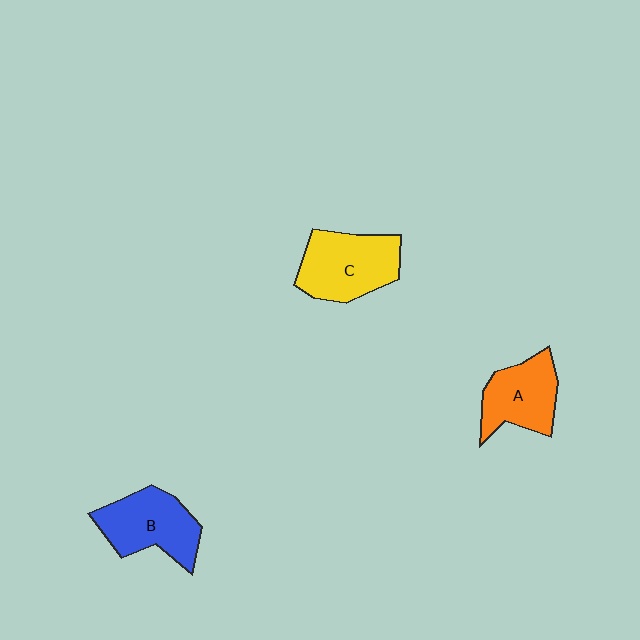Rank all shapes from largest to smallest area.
From largest to smallest: C (yellow), B (blue), A (orange).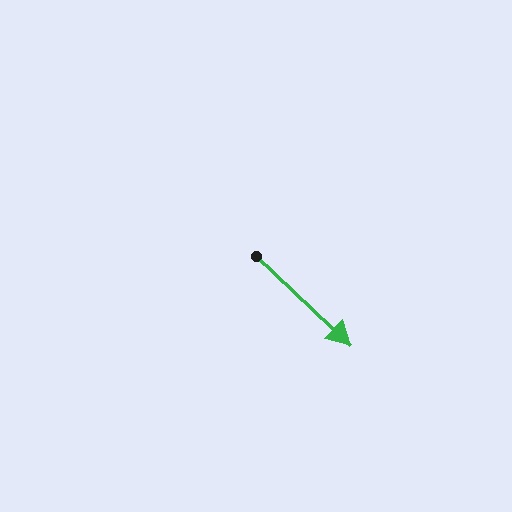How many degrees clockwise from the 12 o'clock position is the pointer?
Approximately 133 degrees.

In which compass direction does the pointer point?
Southeast.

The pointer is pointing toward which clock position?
Roughly 4 o'clock.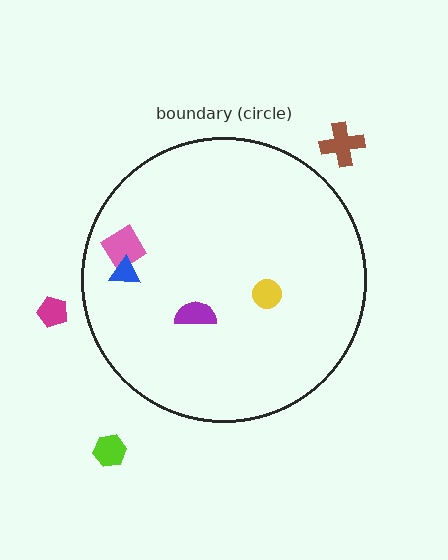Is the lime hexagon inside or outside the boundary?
Outside.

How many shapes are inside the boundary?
4 inside, 3 outside.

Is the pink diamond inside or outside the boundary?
Inside.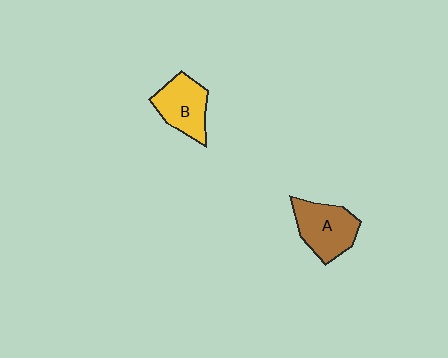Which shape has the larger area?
Shape A (brown).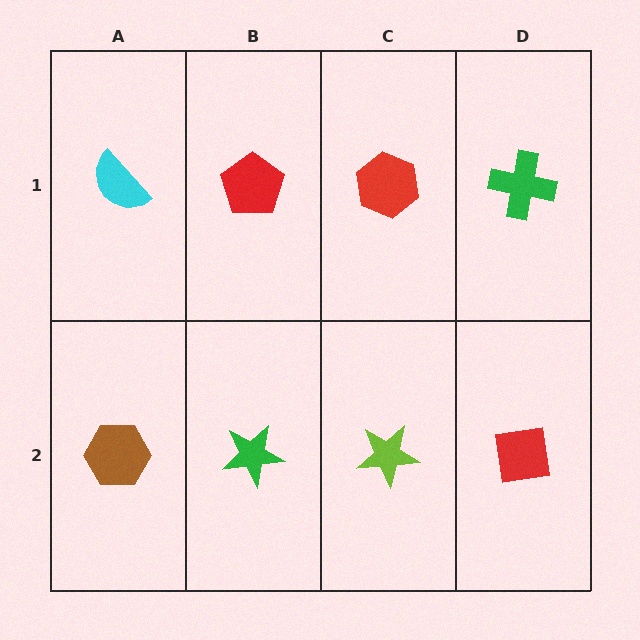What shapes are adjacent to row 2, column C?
A red hexagon (row 1, column C), a green star (row 2, column B), a red square (row 2, column D).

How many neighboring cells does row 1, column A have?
2.